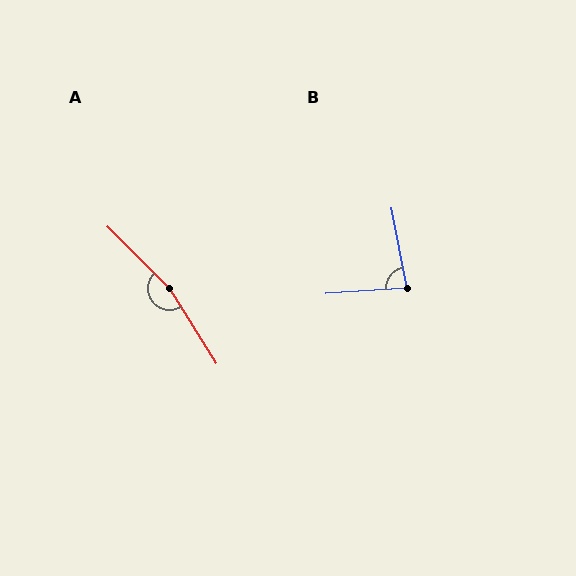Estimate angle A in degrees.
Approximately 167 degrees.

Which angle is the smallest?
B, at approximately 83 degrees.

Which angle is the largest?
A, at approximately 167 degrees.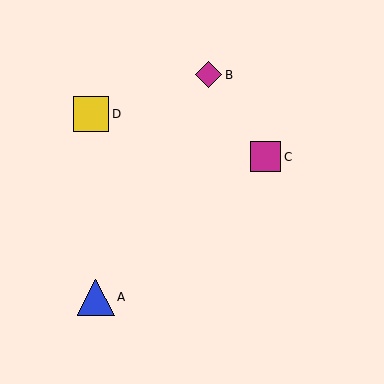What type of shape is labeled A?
Shape A is a blue triangle.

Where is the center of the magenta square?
The center of the magenta square is at (266, 157).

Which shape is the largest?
The blue triangle (labeled A) is the largest.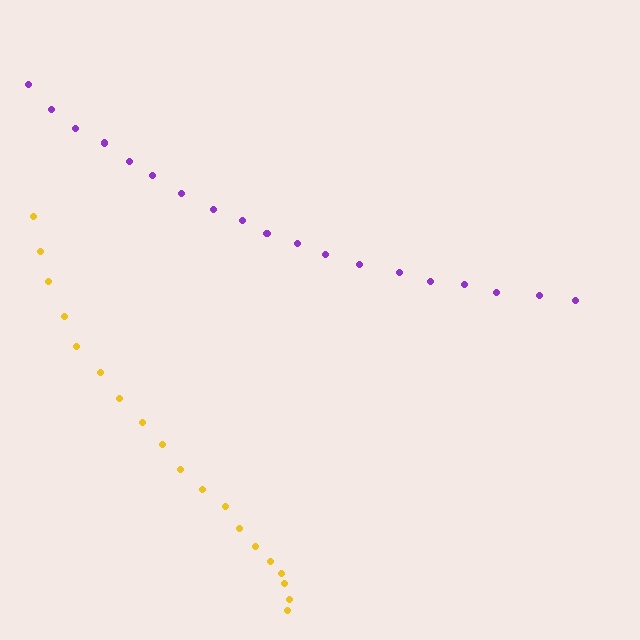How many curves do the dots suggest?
There are 2 distinct paths.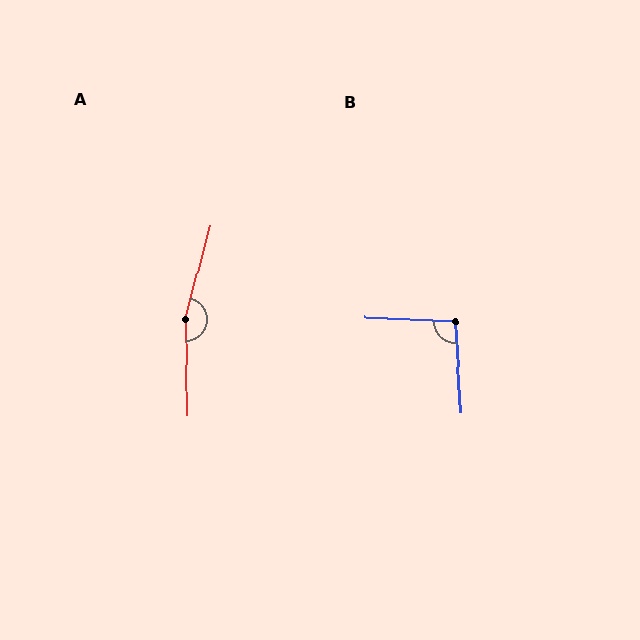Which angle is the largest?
A, at approximately 164 degrees.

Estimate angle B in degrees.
Approximately 96 degrees.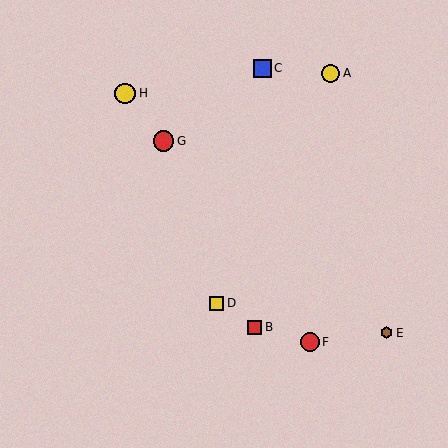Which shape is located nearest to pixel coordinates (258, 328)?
The red square (labeled B) at (255, 327) is nearest to that location.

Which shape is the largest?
The yellow circle (labeled H) is the largest.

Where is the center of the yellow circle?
The center of the yellow circle is at (125, 93).